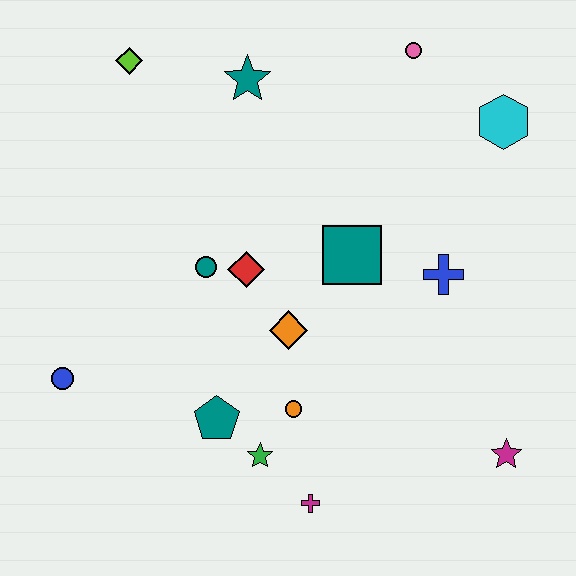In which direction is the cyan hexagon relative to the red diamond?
The cyan hexagon is to the right of the red diamond.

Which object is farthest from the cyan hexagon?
The blue circle is farthest from the cyan hexagon.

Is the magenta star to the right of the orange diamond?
Yes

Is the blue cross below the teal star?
Yes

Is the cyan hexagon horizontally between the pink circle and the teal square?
No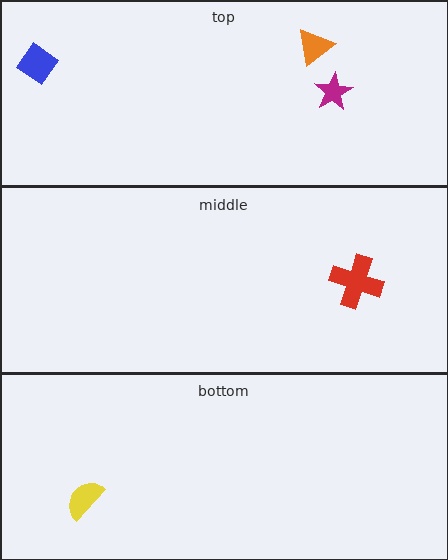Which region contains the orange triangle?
The top region.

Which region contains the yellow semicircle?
The bottom region.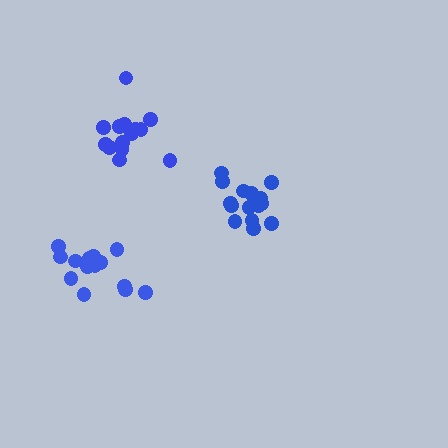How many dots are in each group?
Group 1: 15 dots, Group 2: 15 dots, Group 3: 15 dots (45 total).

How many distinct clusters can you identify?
There are 3 distinct clusters.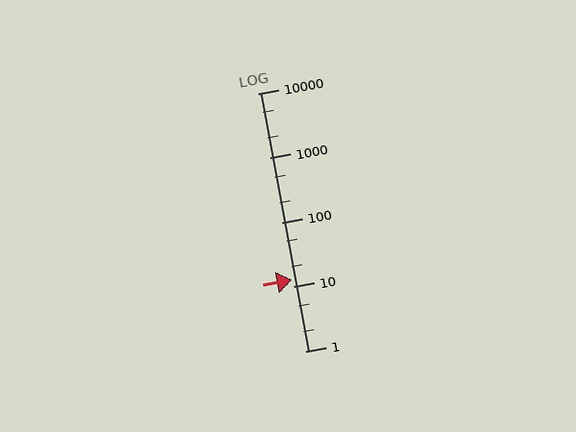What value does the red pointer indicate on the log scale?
The pointer indicates approximately 13.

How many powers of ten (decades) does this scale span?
The scale spans 4 decades, from 1 to 10000.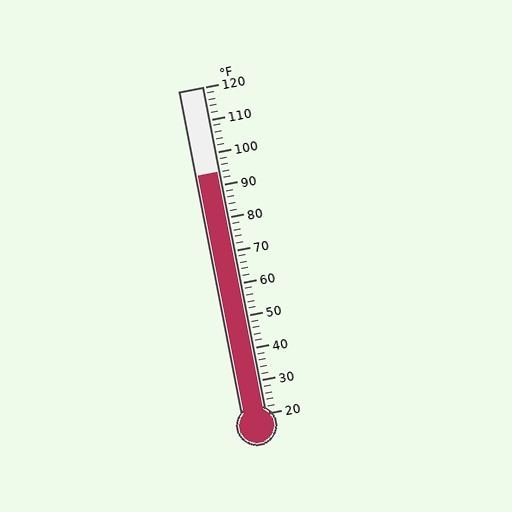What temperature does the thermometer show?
The thermometer shows approximately 94°F.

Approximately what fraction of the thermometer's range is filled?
The thermometer is filled to approximately 75% of its range.